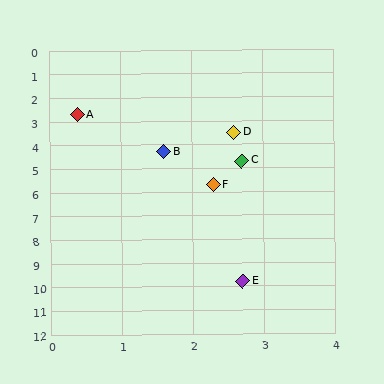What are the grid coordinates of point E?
Point E is at approximately (2.7, 9.8).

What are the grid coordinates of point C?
Point C is at approximately (2.7, 4.7).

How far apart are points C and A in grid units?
Points C and A are about 3.0 grid units apart.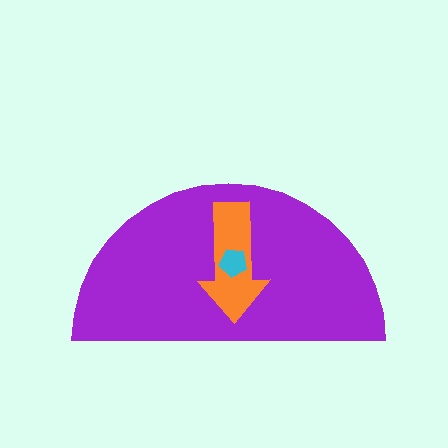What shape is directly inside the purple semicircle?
The orange arrow.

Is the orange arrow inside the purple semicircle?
Yes.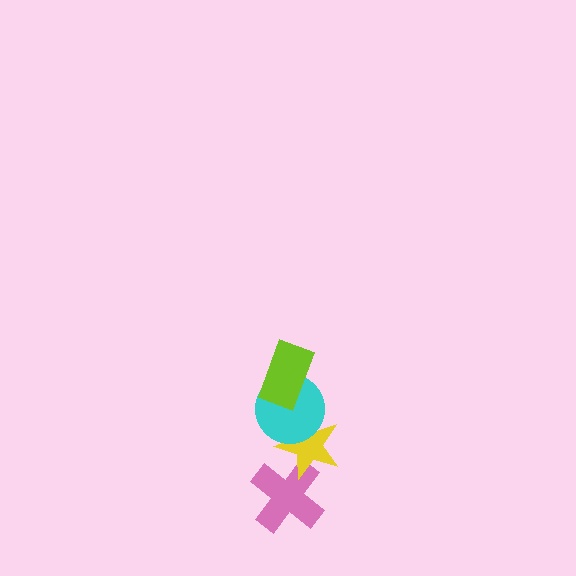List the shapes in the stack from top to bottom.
From top to bottom: the lime rectangle, the cyan circle, the yellow star, the pink cross.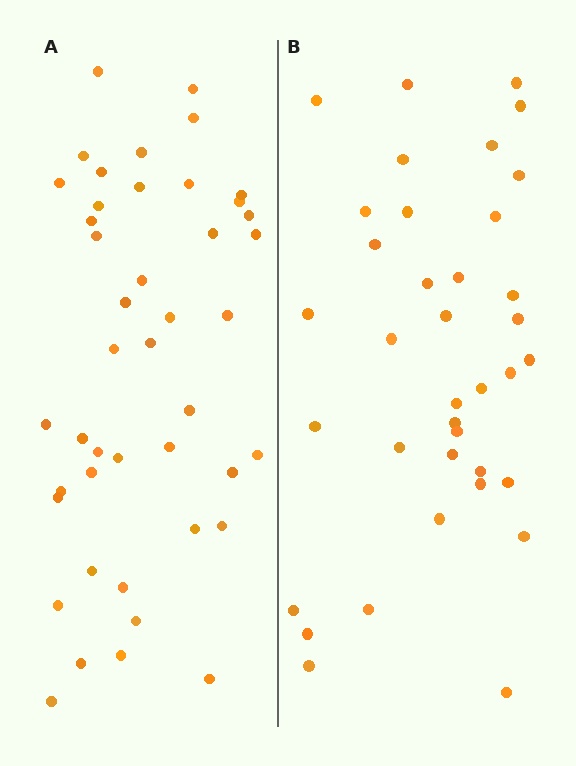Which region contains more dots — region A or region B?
Region A (the left region) has more dots.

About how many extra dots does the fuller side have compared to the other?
Region A has roughly 8 or so more dots than region B.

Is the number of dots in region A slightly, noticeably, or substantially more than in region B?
Region A has only slightly more — the two regions are fairly close. The ratio is roughly 1.2 to 1.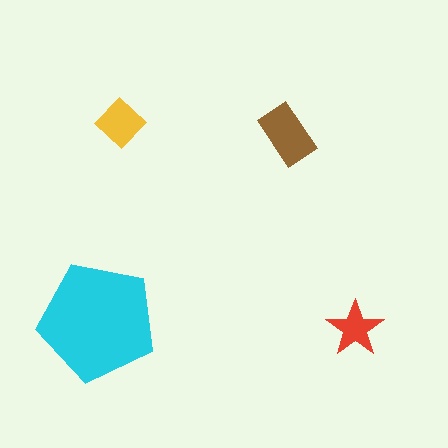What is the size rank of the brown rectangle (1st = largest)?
2nd.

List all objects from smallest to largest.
The red star, the yellow diamond, the brown rectangle, the cyan pentagon.